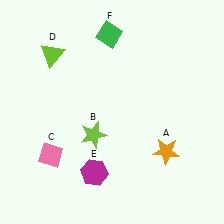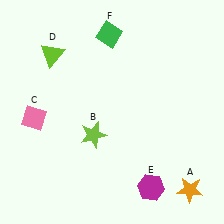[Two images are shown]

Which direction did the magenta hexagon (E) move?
The magenta hexagon (E) moved right.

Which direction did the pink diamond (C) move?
The pink diamond (C) moved up.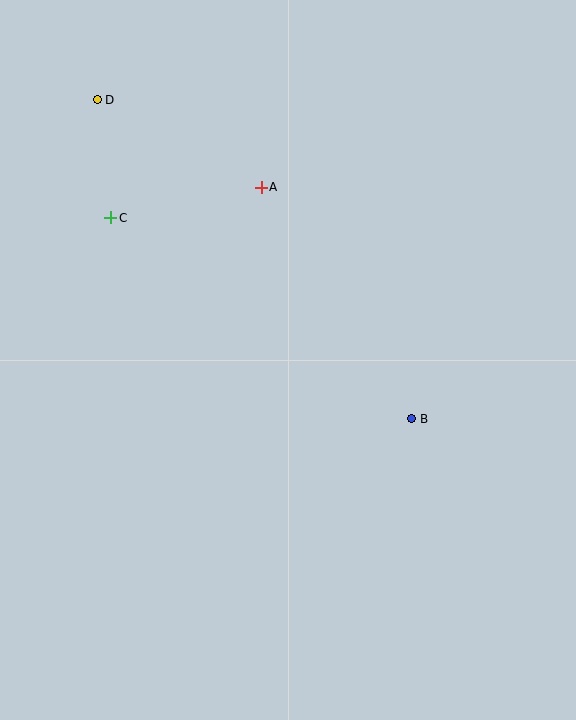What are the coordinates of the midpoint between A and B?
The midpoint between A and B is at (337, 303).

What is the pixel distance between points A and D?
The distance between A and D is 186 pixels.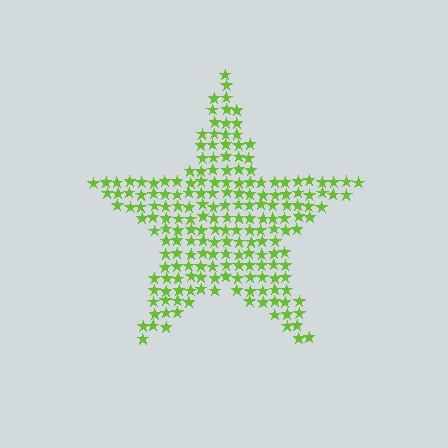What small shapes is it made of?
It is made of small stars.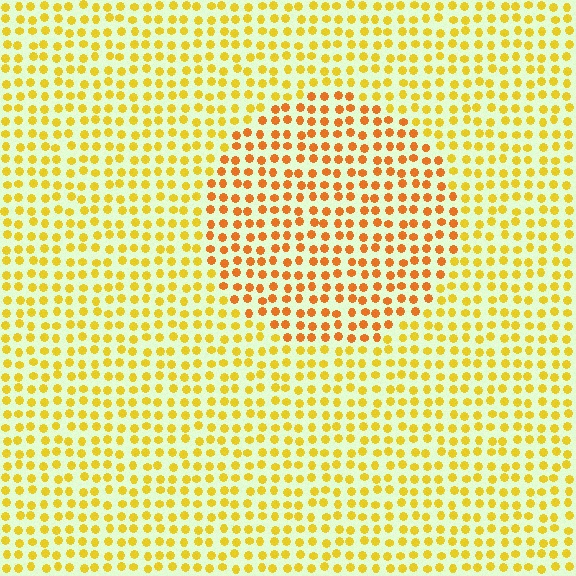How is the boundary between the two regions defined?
The boundary is defined purely by a slight shift in hue (about 27 degrees). Spacing, size, and orientation are identical on both sides.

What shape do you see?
I see a circle.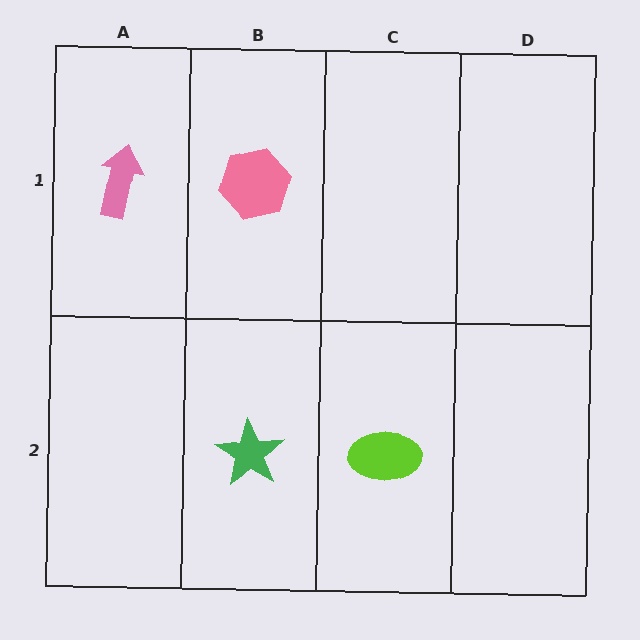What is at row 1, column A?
A pink arrow.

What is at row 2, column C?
A lime ellipse.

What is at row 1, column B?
A pink hexagon.